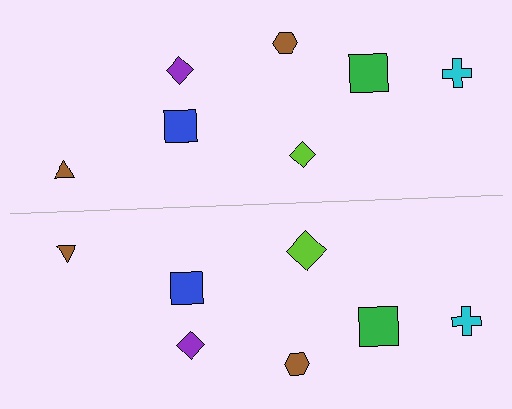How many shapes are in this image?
There are 14 shapes in this image.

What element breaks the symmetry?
The lime diamond on the bottom side has a different size than its mirror counterpart.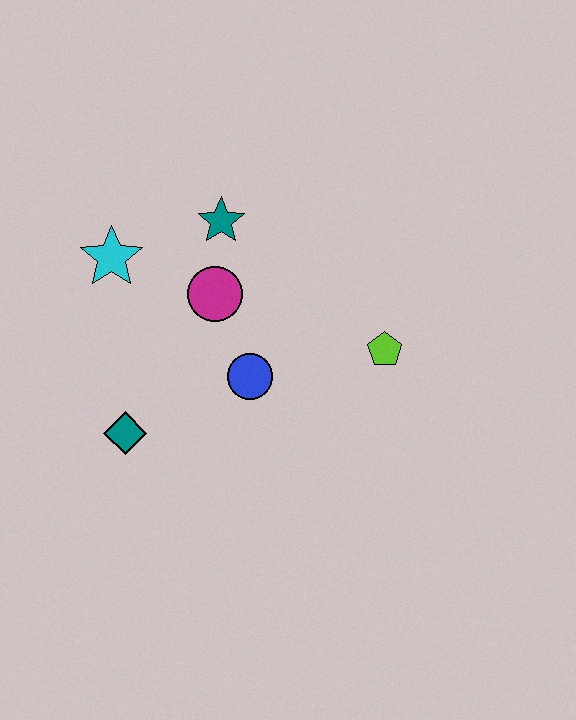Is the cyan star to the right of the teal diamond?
No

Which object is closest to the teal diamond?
The blue circle is closest to the teal diamond.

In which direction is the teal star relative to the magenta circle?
The teal star is above the magenta circle.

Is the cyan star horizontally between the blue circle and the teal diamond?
No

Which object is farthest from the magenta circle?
The lime pentagon is farthest from the magenta circle.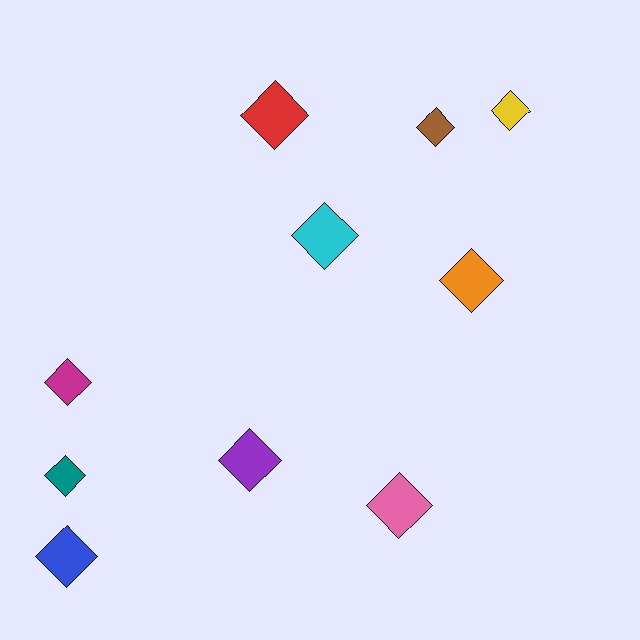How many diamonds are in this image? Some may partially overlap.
There are 10 diamonds.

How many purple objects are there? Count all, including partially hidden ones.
There is 1 purple object.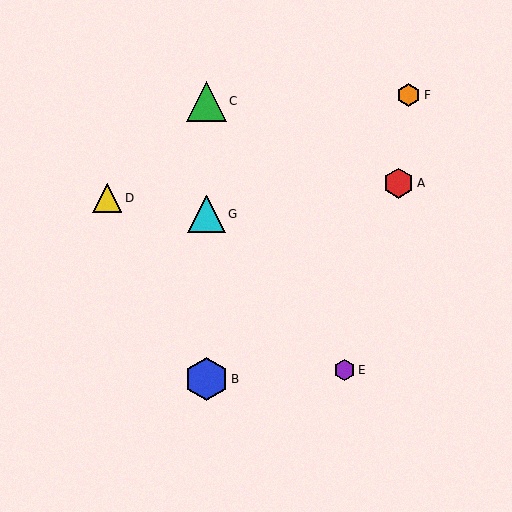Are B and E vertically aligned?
No, B is at x≈206 and E is at x≈345.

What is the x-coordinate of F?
Object F is at x≈409.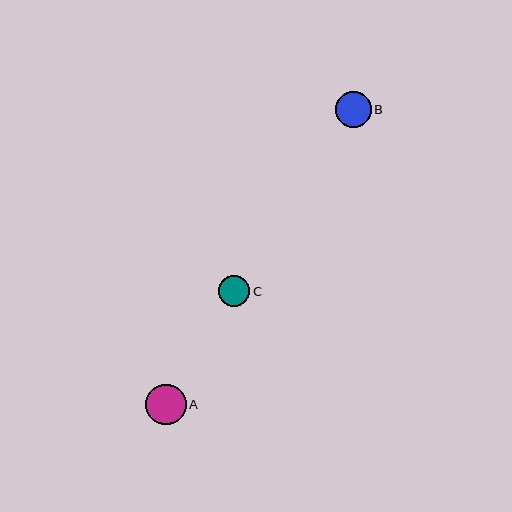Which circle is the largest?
Circle A is the largest with a size of approximately 40 pixels.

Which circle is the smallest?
Circle C is the smallest with a size of approximately 31 pixels.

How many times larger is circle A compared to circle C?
Circle A is approximately 1.3 times the size of circle C.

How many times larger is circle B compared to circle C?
Circle B is approximately 1.1 times the size of circle C.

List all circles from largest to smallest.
From largest to smallest: A, B, C.